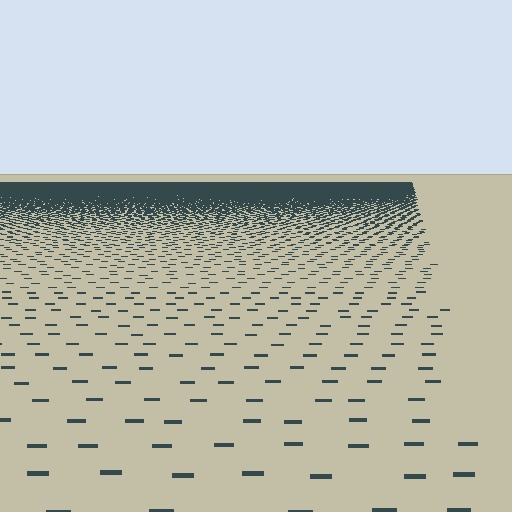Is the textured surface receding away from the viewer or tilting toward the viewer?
The surface is receding away from the viewer. Texture elements get smaller and denser toward the top.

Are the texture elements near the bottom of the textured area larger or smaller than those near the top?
Larger. Near the bottom, elements are closer to the viewer and appear at a bigger on-screen size.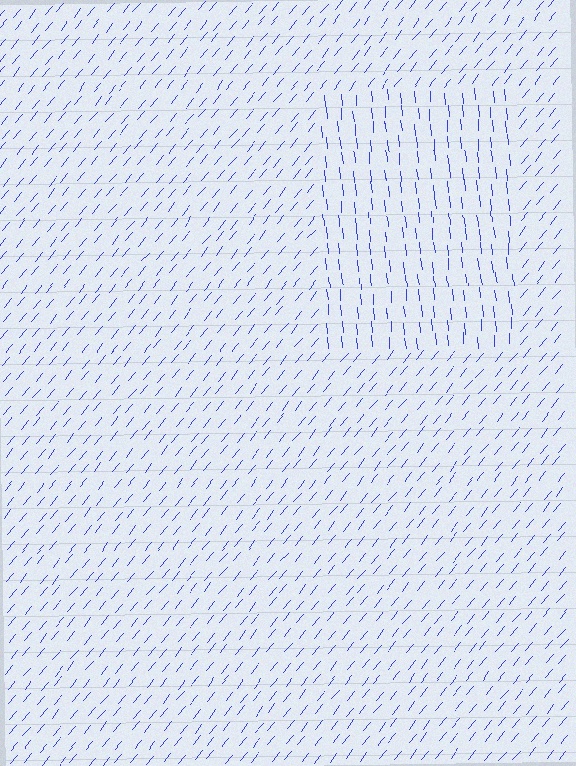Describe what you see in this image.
The image is filled with small blue line segments. A rectangle region in the image has lines oriented differently from the surrounding lines, creating a visible texture boundary.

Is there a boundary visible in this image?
Yes, there is a texture boundary formed by a change in line orientation.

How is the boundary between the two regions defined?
The boundary is defined purely by a change in line orientation (approximately 45 degrees difference). All lines are the same color and thickness.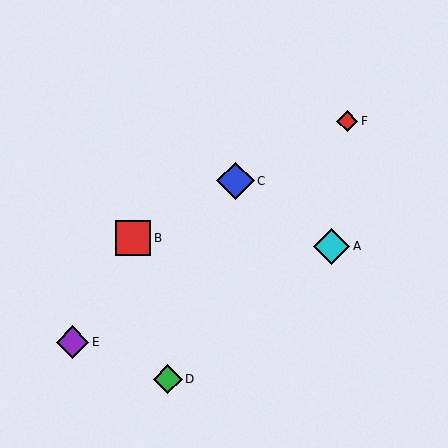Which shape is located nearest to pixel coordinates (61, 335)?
The purple diamond (labeled E) at (73, 342) is nearest to that location.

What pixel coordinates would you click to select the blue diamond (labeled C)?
Click at (236, 181) to select the blue diamond C.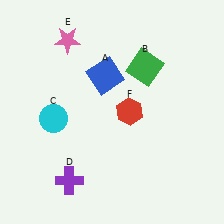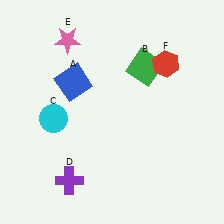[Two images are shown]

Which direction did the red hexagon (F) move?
The red hexagon (F) moved up.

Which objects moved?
The objects that moved are: the blue square (A), the red hexagon (F).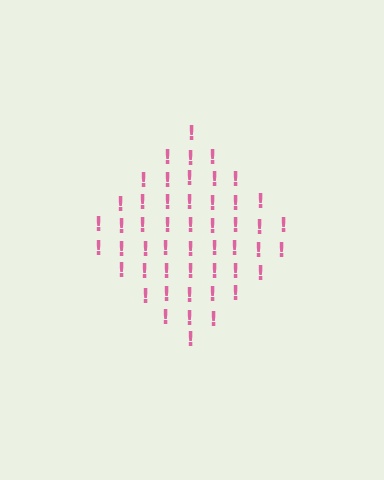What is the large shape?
The large shape is a diamond.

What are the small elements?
The small elements are exclamation marks.